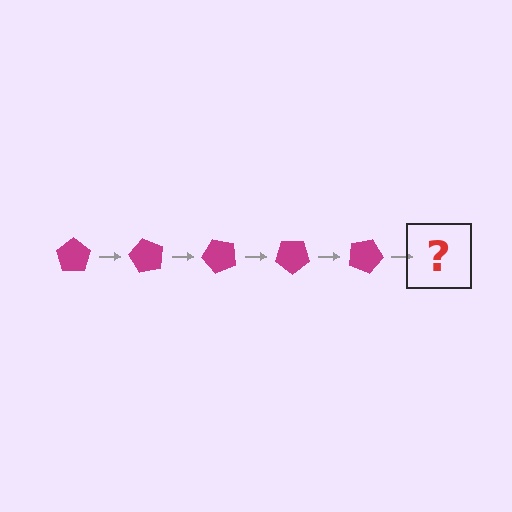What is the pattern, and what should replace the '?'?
The pattern is that the pentagon rotates 60 degrees each step. The '?' should be a magenta pentagon rotated 300 degrees.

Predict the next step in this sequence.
The next step is a magenta pentagon rotated 300 degrees.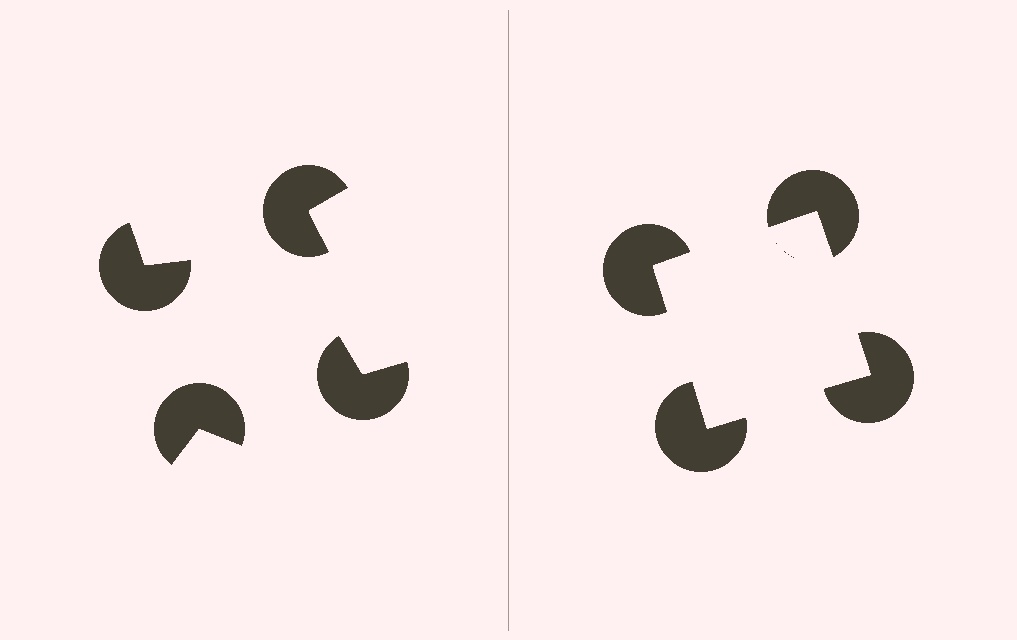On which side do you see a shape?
An illusory square appears on the right side. On the left side the wedge cuts are rotated, so no coherent shape forms.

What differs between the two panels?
The pac-man discs are positioned identically on both sides; only the wedge orientations differ. On the right they align to a square; on the left they are misaligned.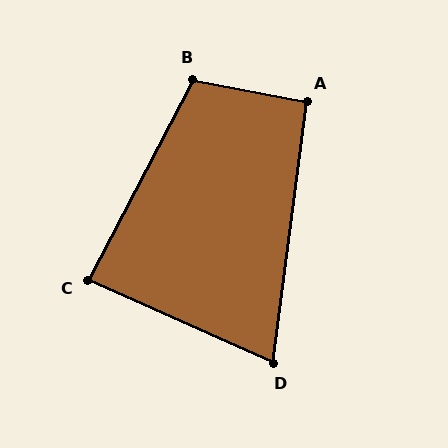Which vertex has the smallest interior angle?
D, at approximately 73 degrees.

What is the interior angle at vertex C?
Approximately 87 degrees (approximately right).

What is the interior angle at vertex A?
Approximately 93 degrees (approximately right).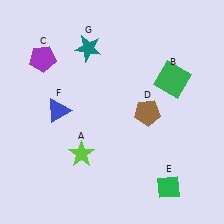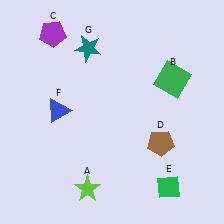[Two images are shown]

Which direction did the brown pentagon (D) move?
The brown pentagon (D) moved down.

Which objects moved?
The objects that moved are: the lime star (A), the purple pentagon (C), the brown pentagon (D).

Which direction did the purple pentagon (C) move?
The purple pentagon (C) moved up.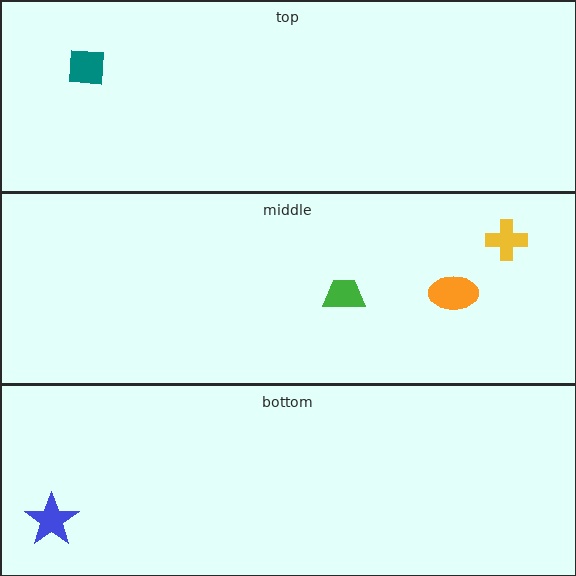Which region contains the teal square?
The top region.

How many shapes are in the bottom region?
1.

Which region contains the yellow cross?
The middle region.